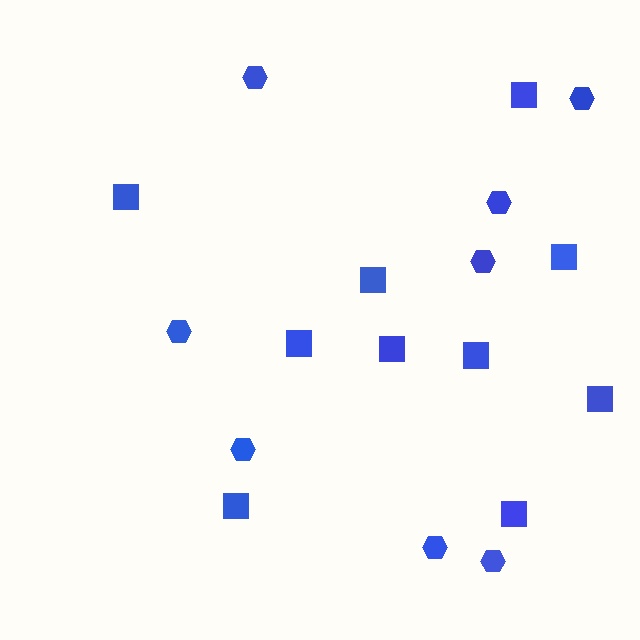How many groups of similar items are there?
There are 2 groups: one group of squares (10) and one group of hexagons (8).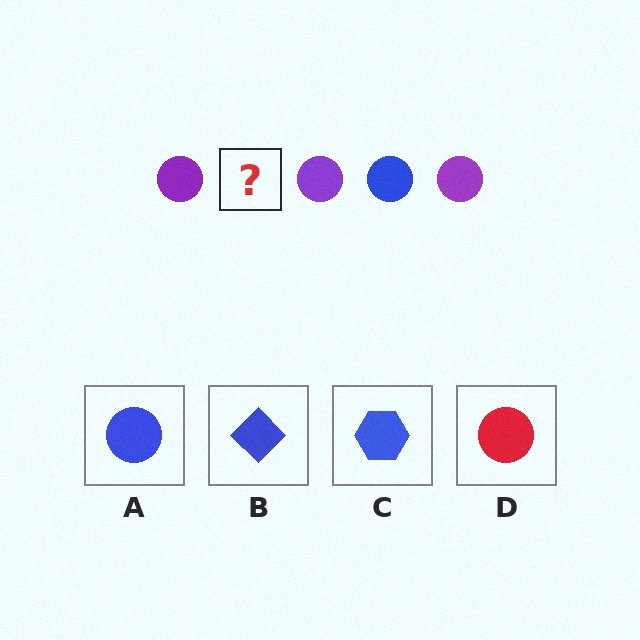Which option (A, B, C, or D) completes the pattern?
A.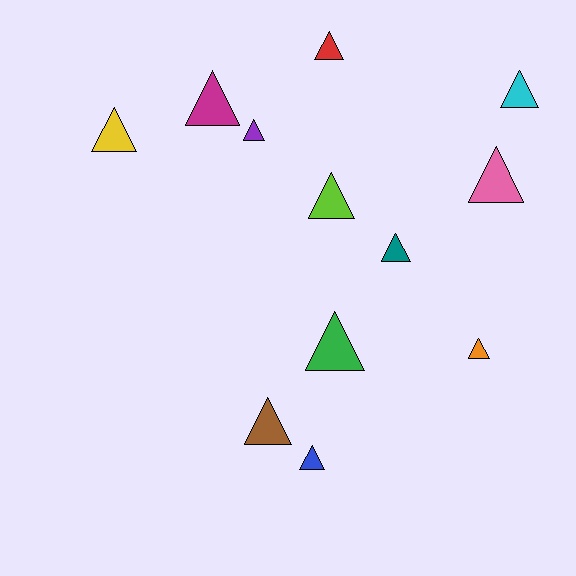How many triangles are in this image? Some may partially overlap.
There are 12 triangles.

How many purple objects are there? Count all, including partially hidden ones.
There is 1 purple object.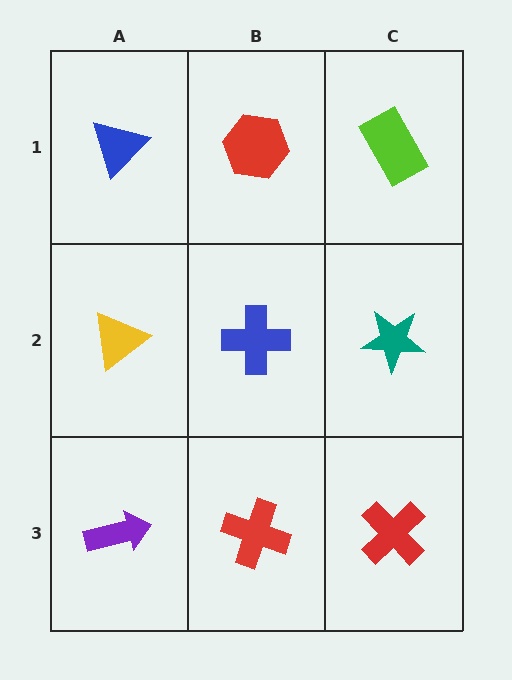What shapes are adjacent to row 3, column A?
A yellow triangle (row 2, column A), a red cross (row 3, column B).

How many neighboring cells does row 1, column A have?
2.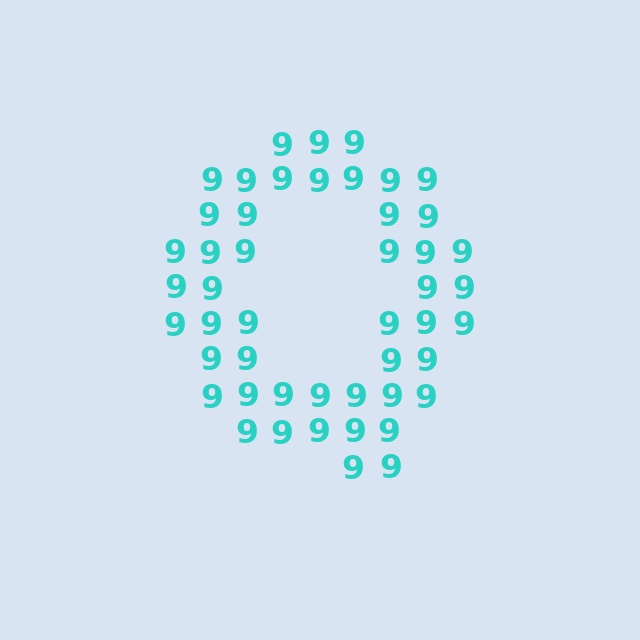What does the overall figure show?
The overall figure shows the letter Q.